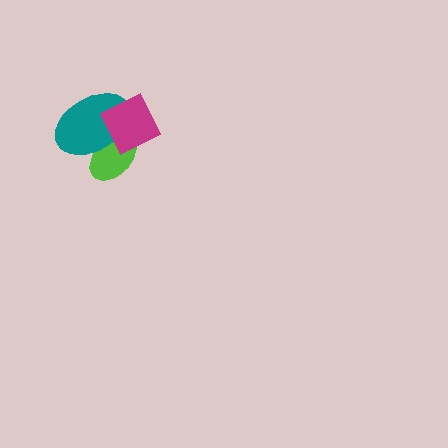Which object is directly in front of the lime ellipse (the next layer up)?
The teal ellipse is directly in front of the lime ellipse.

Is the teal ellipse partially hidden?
Yes, it is partially covered by another shape.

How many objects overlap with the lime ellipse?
2 objects overlap with the lime ellipse.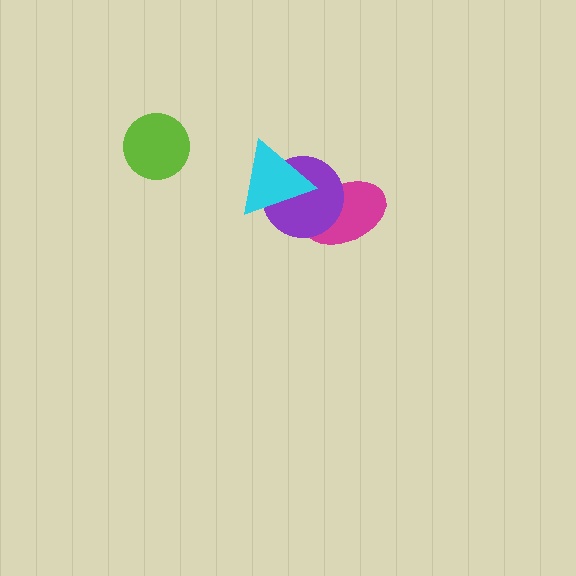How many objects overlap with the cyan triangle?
2 objects overlap with the cyan triangle.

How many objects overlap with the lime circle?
0 objects overlap with the lime circle.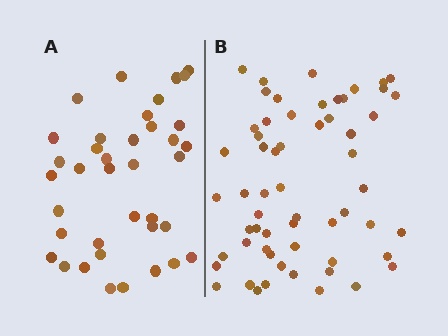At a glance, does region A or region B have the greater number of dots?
Region B (the right region) has more dots.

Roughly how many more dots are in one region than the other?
Region B has approximately 20 more dots than region A.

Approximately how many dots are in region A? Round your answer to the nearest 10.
About 40 dots. (The exact count is 38, which rounds to 40.)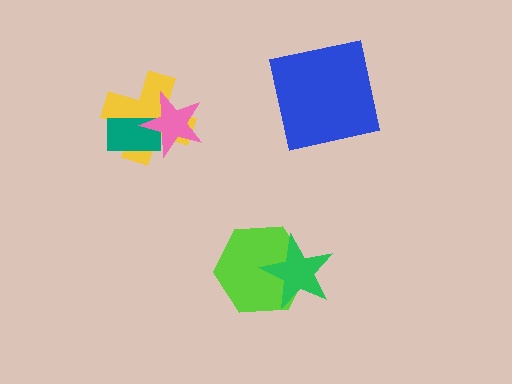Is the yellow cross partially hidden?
Yes, it is partially covered by another shape.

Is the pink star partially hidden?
No, no other shape covers it.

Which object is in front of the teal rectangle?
The pink star is in front of the teal rectangle.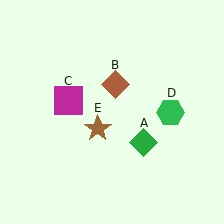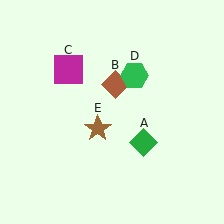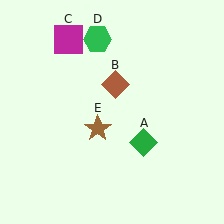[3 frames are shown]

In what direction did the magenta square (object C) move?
The magenta square (object C) moved up.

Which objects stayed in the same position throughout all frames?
Green diamond (object A) and brown diamond (object B) and brown star (object E) remained stationary.